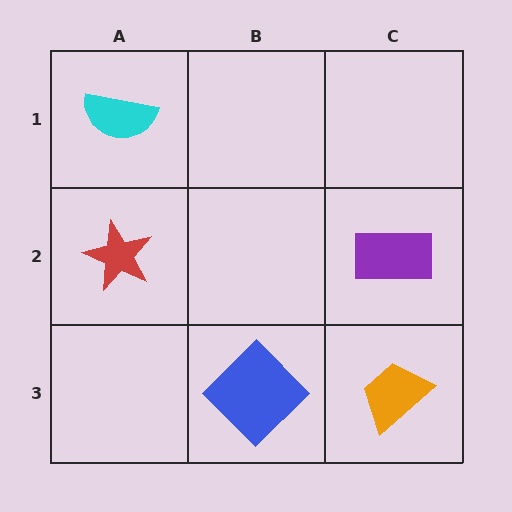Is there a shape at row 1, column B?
No, that cell is empty.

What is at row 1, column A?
A cyan semicircle.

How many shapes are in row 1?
1 shape.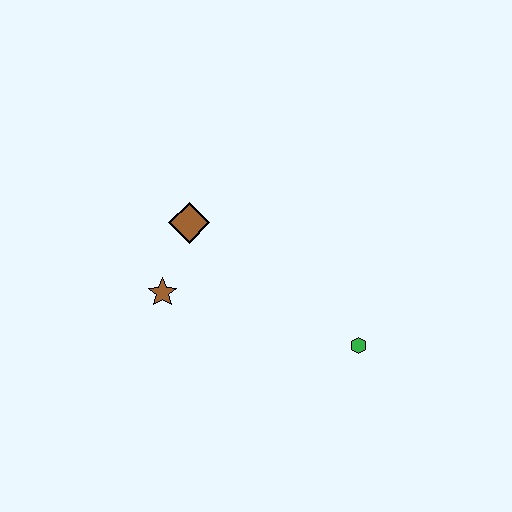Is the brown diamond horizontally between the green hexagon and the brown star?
Yes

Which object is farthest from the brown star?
The green hexagon is farthest from the brown star.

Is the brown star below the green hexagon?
No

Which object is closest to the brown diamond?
The brown star is closest to the brown diamond.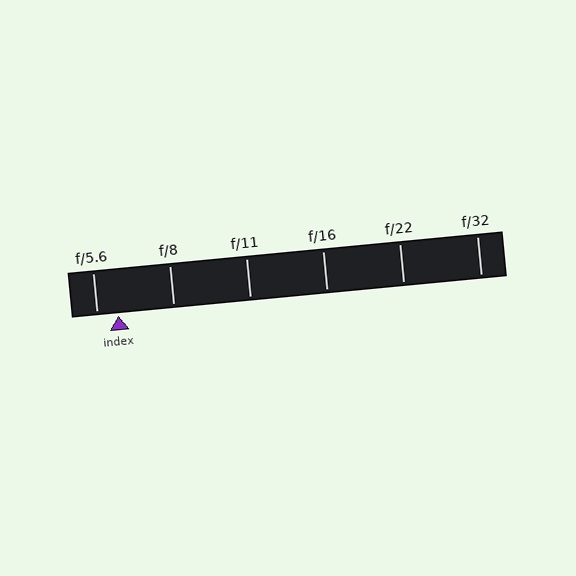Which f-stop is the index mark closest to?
The index mark is closest to f/5.6.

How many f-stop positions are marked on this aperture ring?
There are 6 f-stop positions marked.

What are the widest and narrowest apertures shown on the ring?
The widest aperture shown is f/5.6 and the narrowest is f/32.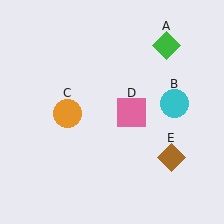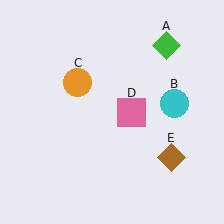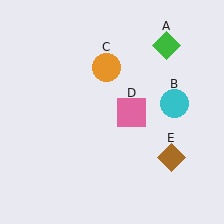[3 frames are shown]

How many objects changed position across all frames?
1 object changed position: orange circle (object C).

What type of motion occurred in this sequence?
The orange circle (object C) rotated clockwise around the center of the scene.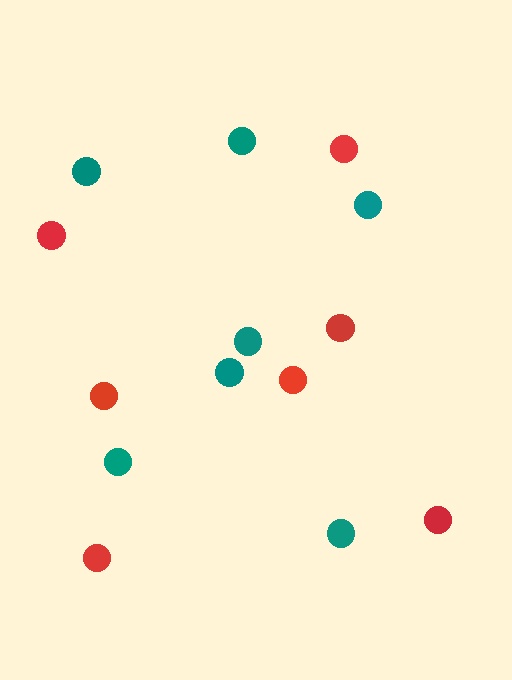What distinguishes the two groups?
There are 2 groups: one group of red circles (7) and one group of teal circles (7).